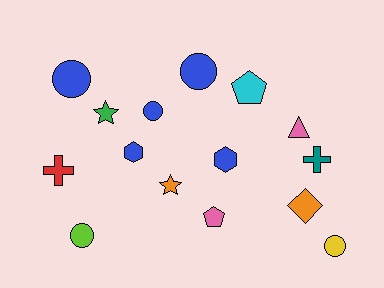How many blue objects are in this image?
There are 5 blue objects.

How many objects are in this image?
There are 15 objects.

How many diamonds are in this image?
There is 1 diamond.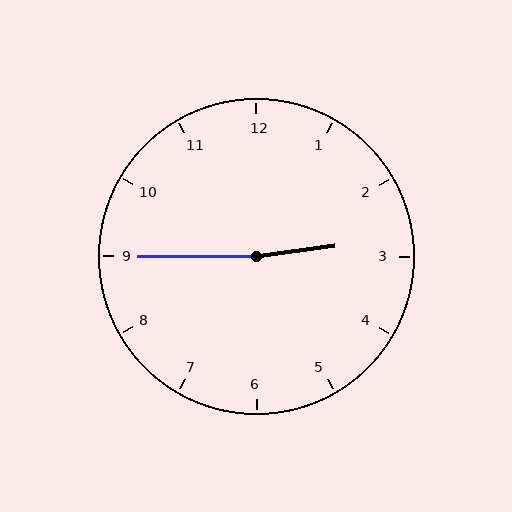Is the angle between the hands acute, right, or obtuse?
It is obtuse.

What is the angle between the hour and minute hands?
Approximately 172 degrees.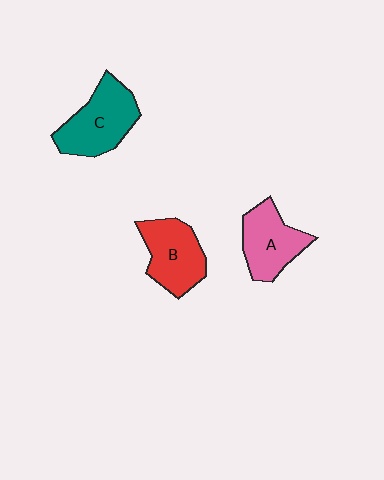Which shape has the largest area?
Shape C (teal).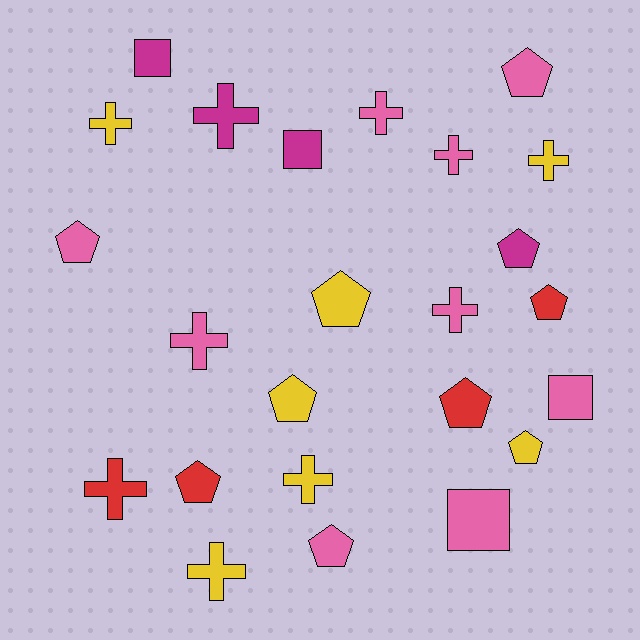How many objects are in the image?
There are 24 objects.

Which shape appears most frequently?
Cross, with 10 objects.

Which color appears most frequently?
Pink, with 9 objects.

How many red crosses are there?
There is 1 red cross.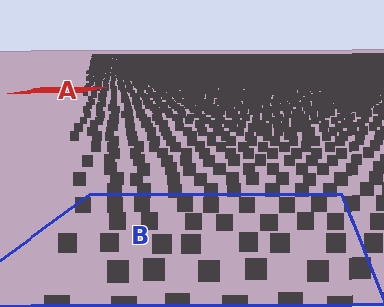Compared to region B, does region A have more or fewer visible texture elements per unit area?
Region A has more texture elements per unit area — they are packed more densely because it is farther away.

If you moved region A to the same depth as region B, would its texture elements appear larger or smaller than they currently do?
They would appear larger. At a closer depth, the same texture elements are projected at a bigger on-screen size.